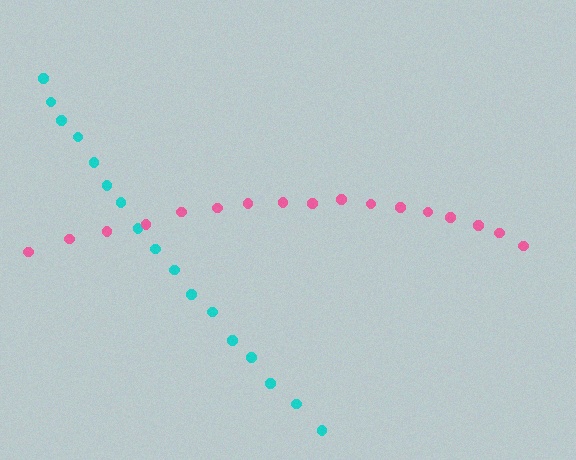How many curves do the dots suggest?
There are 2 distinct paths.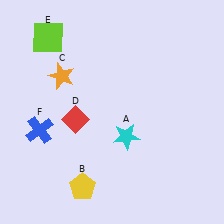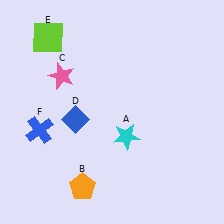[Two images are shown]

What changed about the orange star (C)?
In Image 1, C is orange. In Image 2, it changed to pink.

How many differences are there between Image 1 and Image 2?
There are 3 differences between the two images.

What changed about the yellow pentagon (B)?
In Image 1, B is yellow. In Image 2, it changed to orange.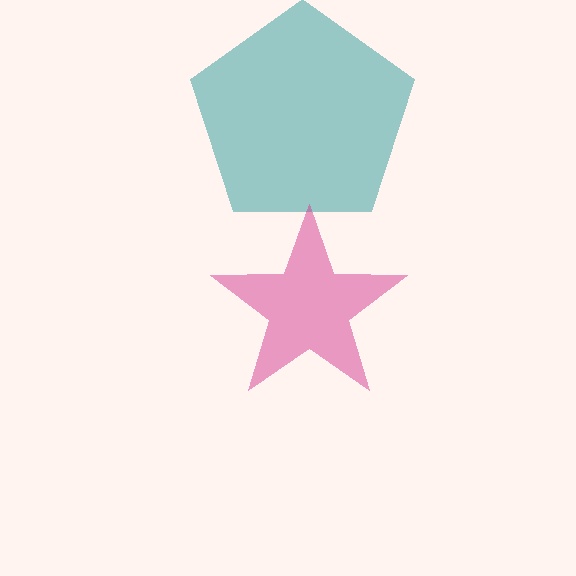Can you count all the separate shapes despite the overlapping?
Yes, there are 2 separate shapes.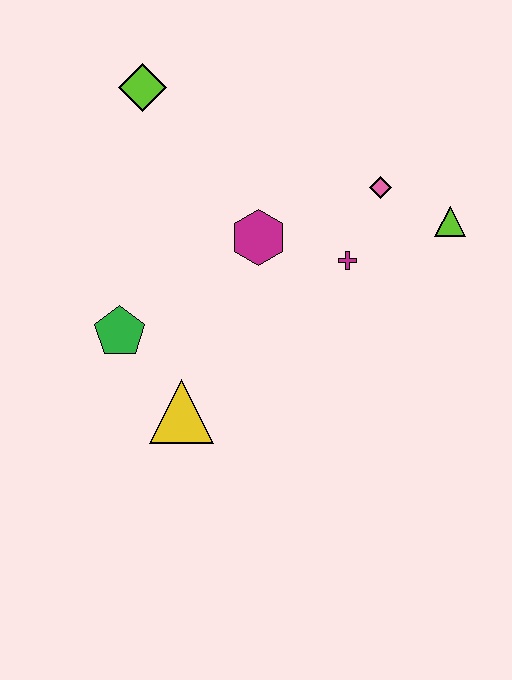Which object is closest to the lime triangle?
The pink diamond is closest to the lime triangle.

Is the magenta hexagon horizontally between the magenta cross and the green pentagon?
Yes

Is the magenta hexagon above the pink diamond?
No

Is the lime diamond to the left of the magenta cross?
Yes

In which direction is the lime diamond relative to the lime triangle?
The lime diamond is to the left of the lime triangle.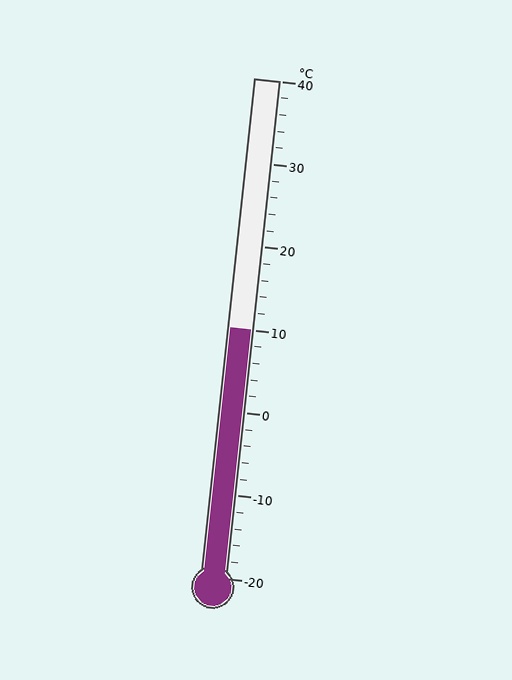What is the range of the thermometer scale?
The thermometer scale ranges from -20°C to 40°C.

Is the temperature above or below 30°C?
The temperature is below 30°C.